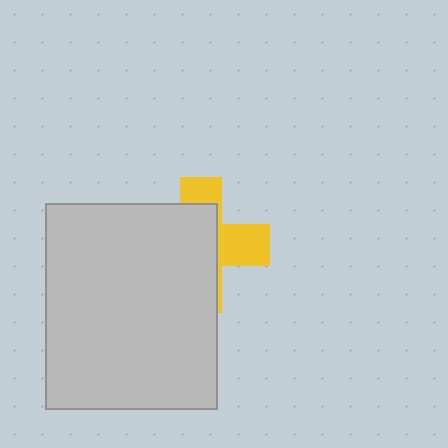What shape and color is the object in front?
The object in front is a light gray rectangle.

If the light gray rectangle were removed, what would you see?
You would see the complete yellow cross.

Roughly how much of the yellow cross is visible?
A small part of it is visible (roughly 37%).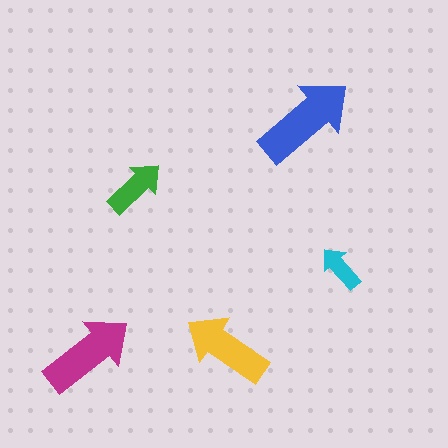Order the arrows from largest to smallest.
the blue one, the magenta one, the yellow one, the green one, the cyan one.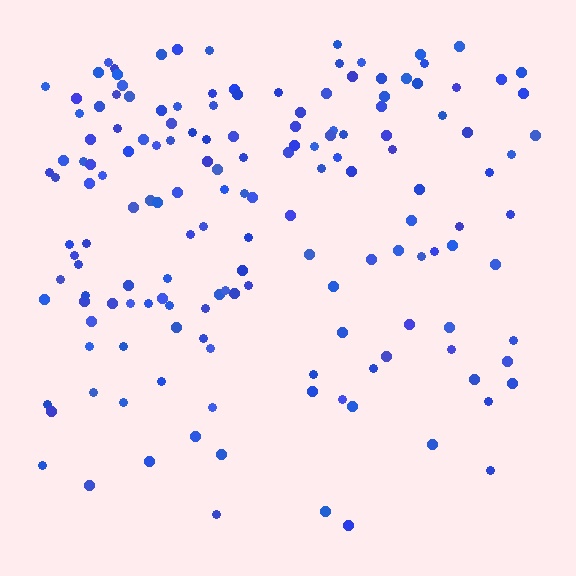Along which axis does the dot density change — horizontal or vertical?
Vertical.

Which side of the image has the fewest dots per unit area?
The bottom.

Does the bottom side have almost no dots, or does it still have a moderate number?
Still a moderate number, just noticeably fewer than the top.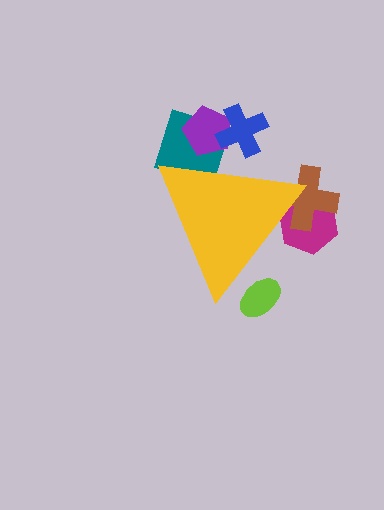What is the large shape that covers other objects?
A yellow triangle.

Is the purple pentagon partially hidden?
Yes, the purple pentagon is partially hidden behind the yellow triangle.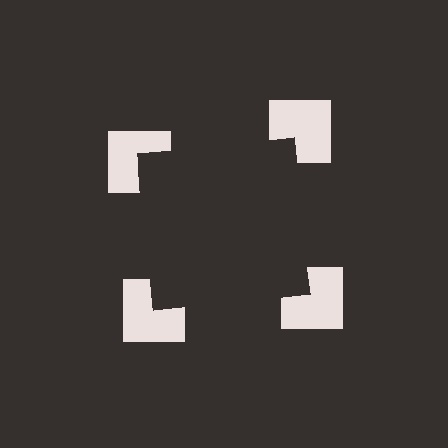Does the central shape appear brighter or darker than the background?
It typically appears slightly darker than the background, even though no actual brightness change is drawn.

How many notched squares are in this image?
There are 4 — one at each vertex of the illusory square.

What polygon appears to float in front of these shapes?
An illusory square — its edges are inferred from the aligned wedge cuts in the notched squares, not physically drawn.